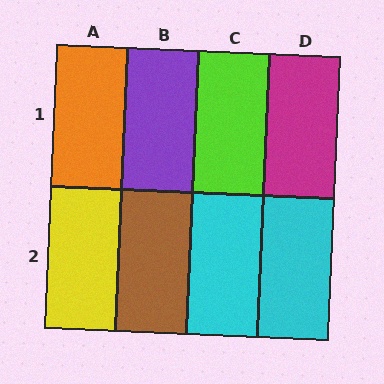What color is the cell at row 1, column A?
Orange.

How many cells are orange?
1 cell is orange.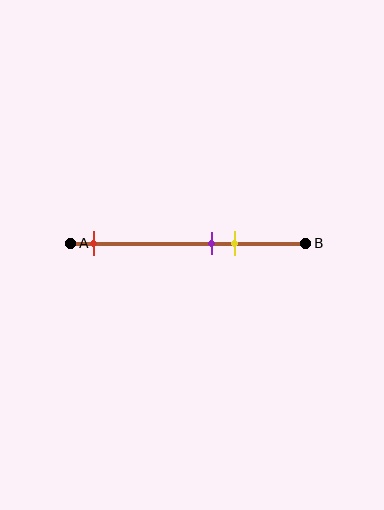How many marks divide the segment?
There are 3 marks dividing the segment.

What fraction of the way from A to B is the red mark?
The red mark is approximately 10% (0.1) of the way from A to B.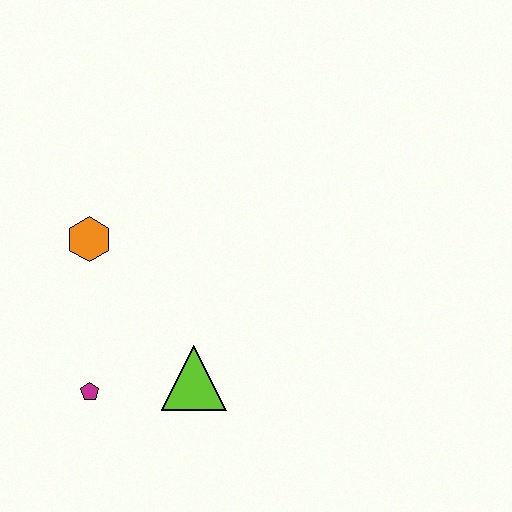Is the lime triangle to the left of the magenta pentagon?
No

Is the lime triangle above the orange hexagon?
No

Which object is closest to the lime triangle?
The magenta pentagon is closest to the lime triangle.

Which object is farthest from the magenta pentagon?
The orange hexagon is farthest from the magenta pentagon.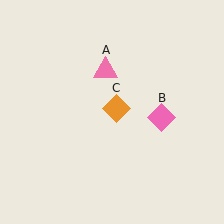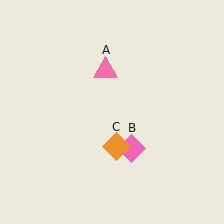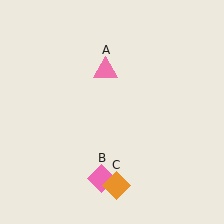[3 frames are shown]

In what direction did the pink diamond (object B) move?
The pink diamond (object B) moved down and to the left.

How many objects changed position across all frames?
2 objects changed position: pink diamond (object B), orange diamond (object C).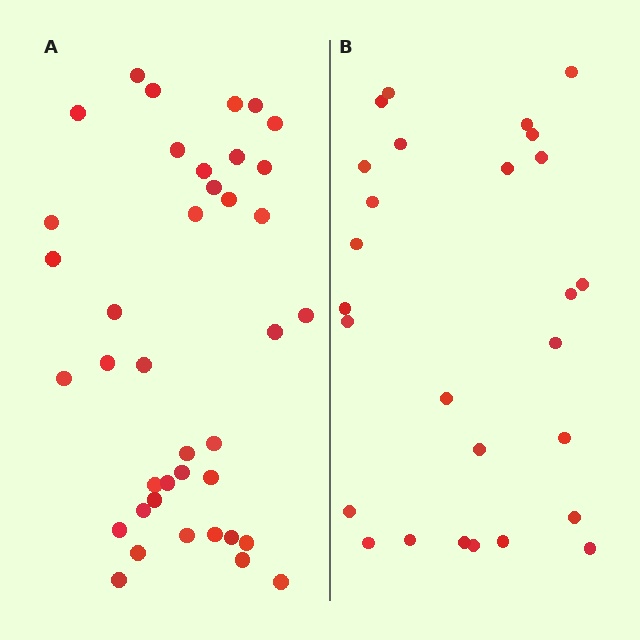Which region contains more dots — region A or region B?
Region A (the left region) has more dots.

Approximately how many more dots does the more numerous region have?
Region A has roughly 12 or so more dots than region B.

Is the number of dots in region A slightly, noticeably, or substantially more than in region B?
Region A has noticeably more, but not dramatically so. The ratio is roughly 1.4 to 1.